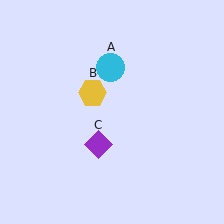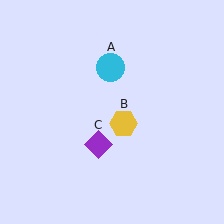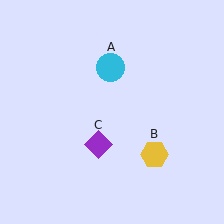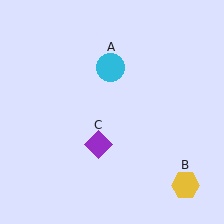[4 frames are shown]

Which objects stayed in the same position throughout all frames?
Cyan circle (object A) and purple diamond (object C) remained stationary.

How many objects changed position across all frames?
1 object changed position: yellow hexagon (object B).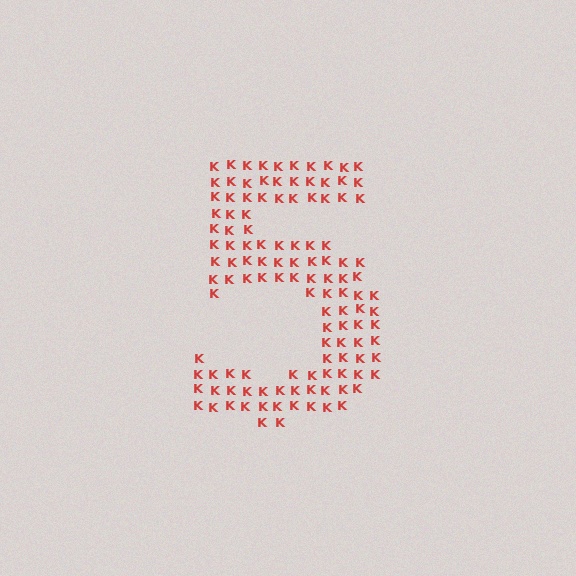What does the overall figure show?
The overall figure shows the digit 5.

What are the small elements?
The small elements are letter K's.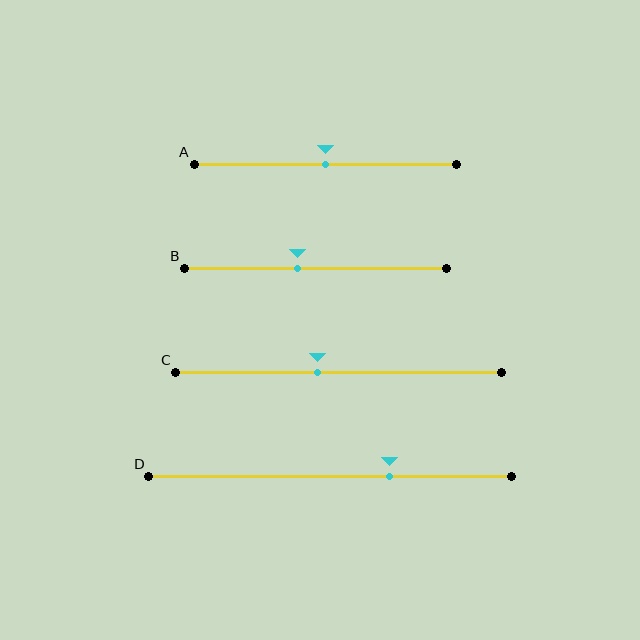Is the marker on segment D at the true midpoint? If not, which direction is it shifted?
No, the marker on segment D is shifted to the right by about 16% of the segment length.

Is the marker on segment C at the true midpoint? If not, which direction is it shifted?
No, the marker on segment C is shifted to the left by about 6% of the segment length.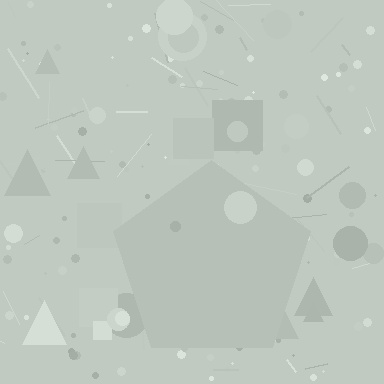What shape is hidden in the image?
A pentagon is hidden in the image.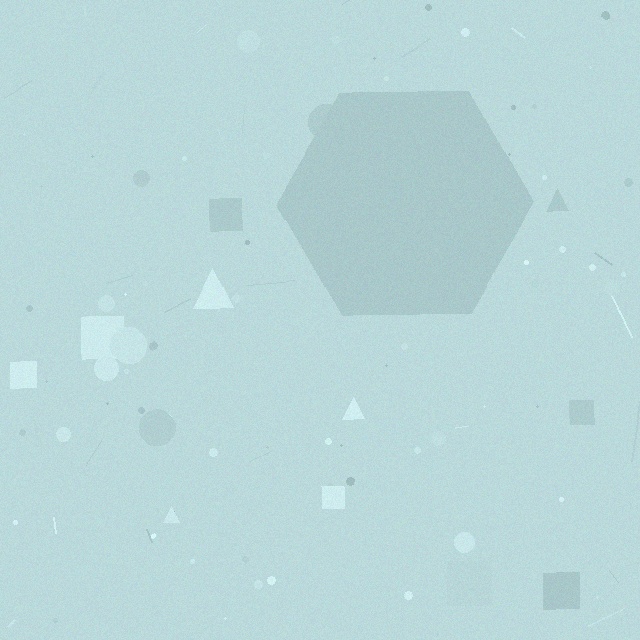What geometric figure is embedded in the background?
A hexagon is embedded in the background.